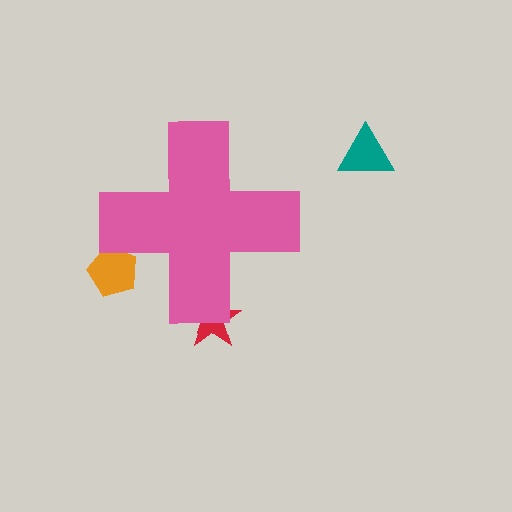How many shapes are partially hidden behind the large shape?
2 shapes are partially hidden.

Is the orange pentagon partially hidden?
Yes, the orange pentagon is partially hidden behind the pink cross.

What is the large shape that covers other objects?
A pink cross.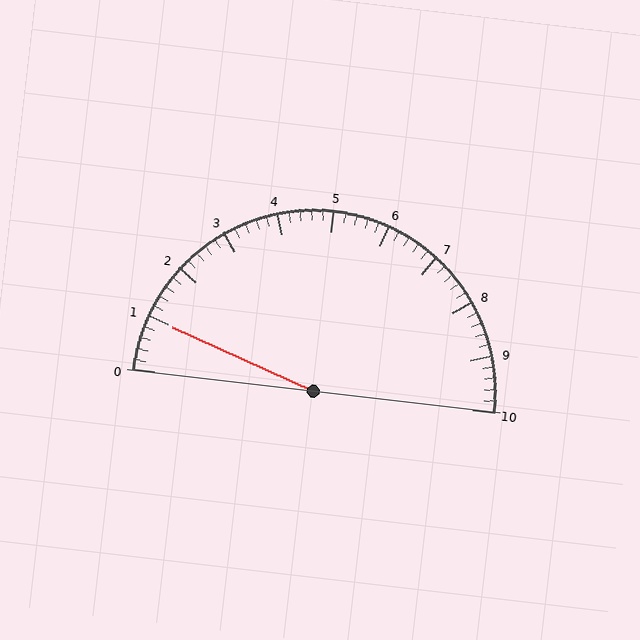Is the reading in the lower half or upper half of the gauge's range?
The reading is in the lower half of the range (0 to 10).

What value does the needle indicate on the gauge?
The needle indicates approximately 1.0.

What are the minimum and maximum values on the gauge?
The gauge ranges from 0 to 10.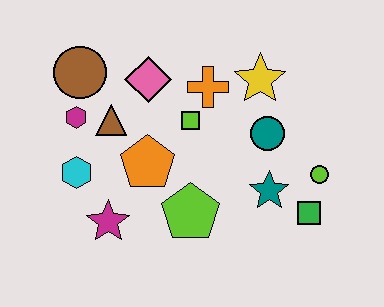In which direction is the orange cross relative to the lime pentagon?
The orange cross is above the lime pentagon.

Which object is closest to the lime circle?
The green square is closest to the lime circle.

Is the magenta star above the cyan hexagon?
No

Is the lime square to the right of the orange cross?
No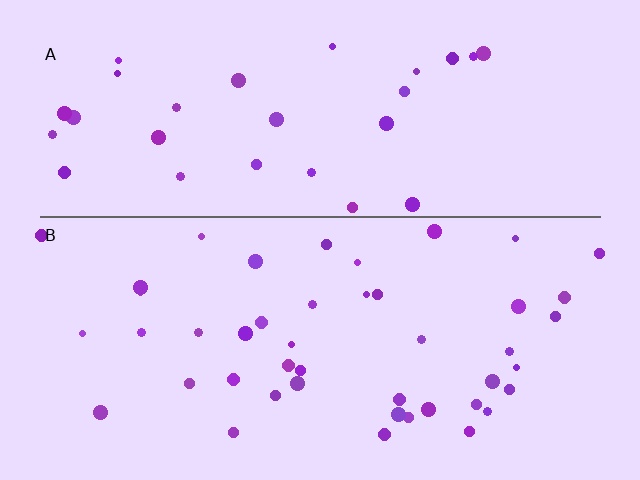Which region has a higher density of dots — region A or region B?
B (the bottom).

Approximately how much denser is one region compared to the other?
Approximately 1.5× — region B over region A.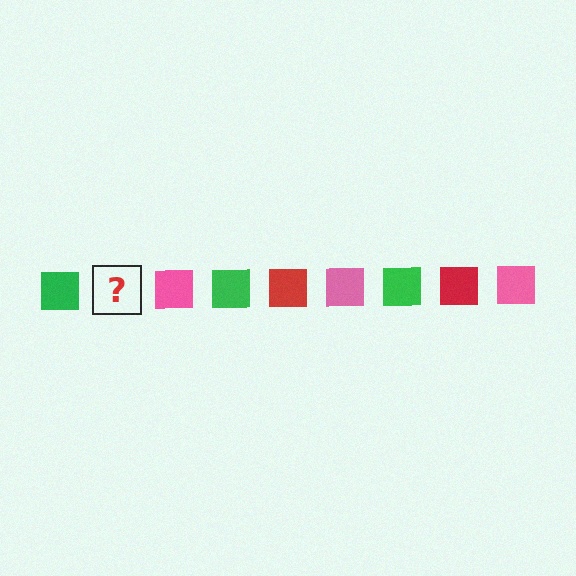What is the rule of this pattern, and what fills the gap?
The rule is that the pattern cycles through green, red, pink squares. The gap should be filled with a red square.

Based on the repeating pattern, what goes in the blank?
The blank should be a red square.